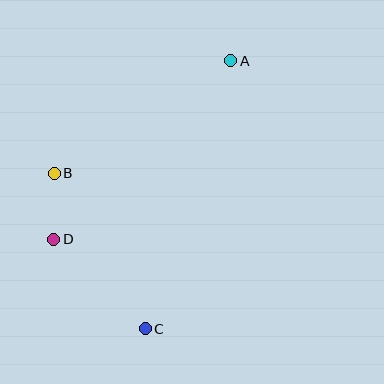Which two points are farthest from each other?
Points A and C are farthest from each other.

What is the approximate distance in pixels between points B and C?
The distance between B and C is approximately 180 pixels.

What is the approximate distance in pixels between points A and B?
The distance between A and B is approximately 210 pixels.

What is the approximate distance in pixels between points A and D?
The distance between A and D is approximately 252 pixels.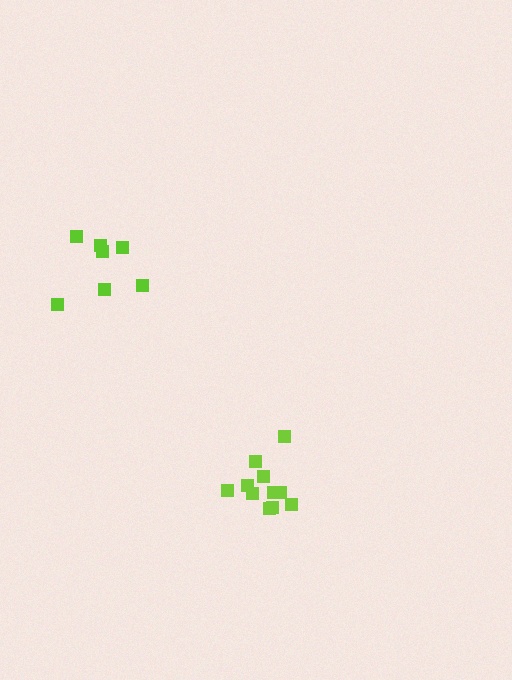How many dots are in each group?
Group 1: 12 dots, Group 2: 7 dots (19 total).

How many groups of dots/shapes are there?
There are 2 groups.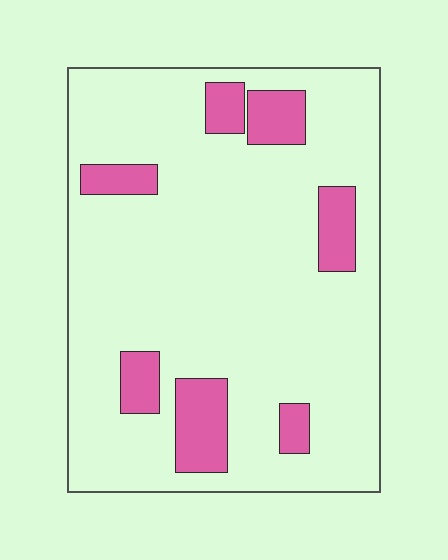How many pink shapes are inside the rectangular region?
7.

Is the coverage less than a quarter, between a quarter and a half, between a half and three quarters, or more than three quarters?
Less than a quarter.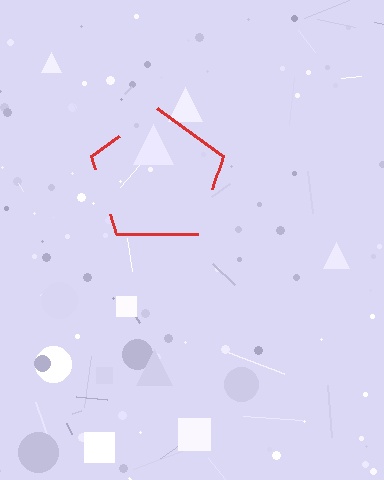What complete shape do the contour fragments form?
The contour fragments form a pentagon.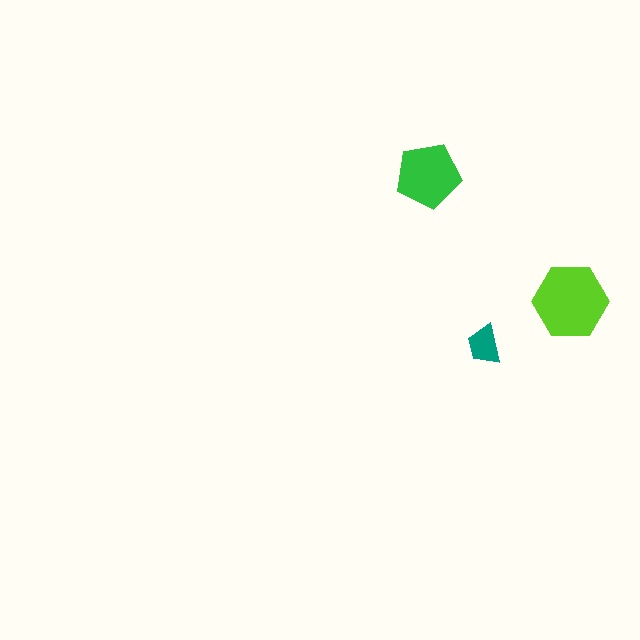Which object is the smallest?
The teal trapezoid.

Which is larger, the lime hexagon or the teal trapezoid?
The lime hexagon.